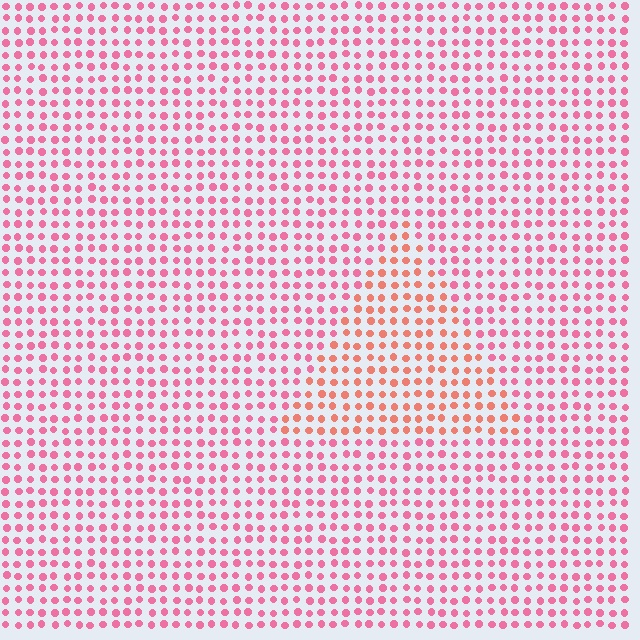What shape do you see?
I see a triangle.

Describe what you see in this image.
The image is filled with small pink elements in a uniform arrangement. A triangle-shaped region is visible where the elements are tinted to a slightly different hue, forming a subtle color boundary.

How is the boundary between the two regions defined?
The boundary is defined purely by a slight shift in hue (about 30 degrees). Spacing, size, and orientation are identical on both sides.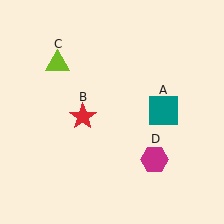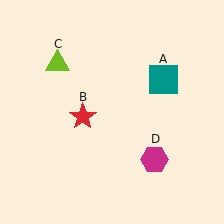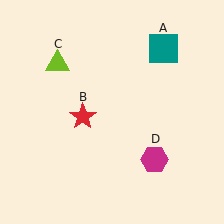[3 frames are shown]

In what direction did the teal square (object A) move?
The teal square (object A) moved up.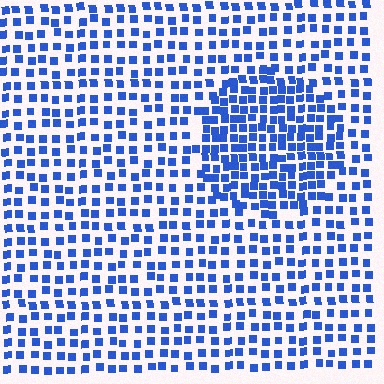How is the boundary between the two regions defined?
The boundary is defined by a change in element density (approximately 1.8x ratio). All elements are the same color, size, and shape.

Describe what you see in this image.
The image contains small blue elements arranged at two different densities. A circle-shaped region is visible where the elements are more densely packed than the surrounding area.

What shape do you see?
I see a circle.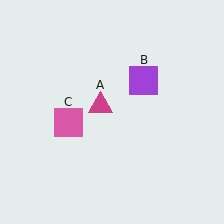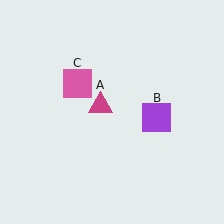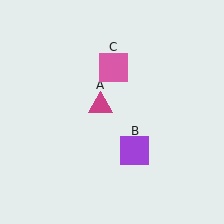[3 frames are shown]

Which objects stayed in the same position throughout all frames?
Magenta triangle (object A) remained stationary.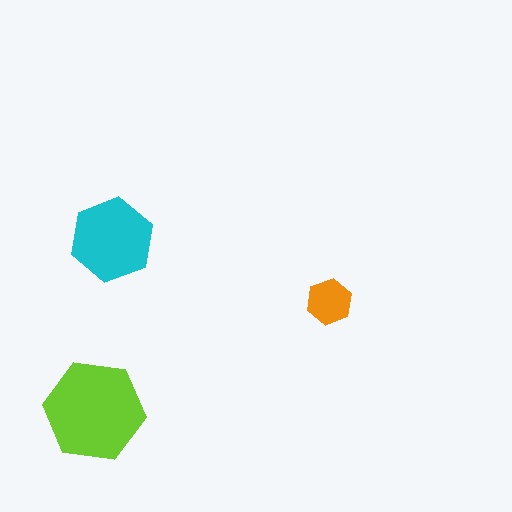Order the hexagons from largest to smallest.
the lime one, the cyan one, the orange one.